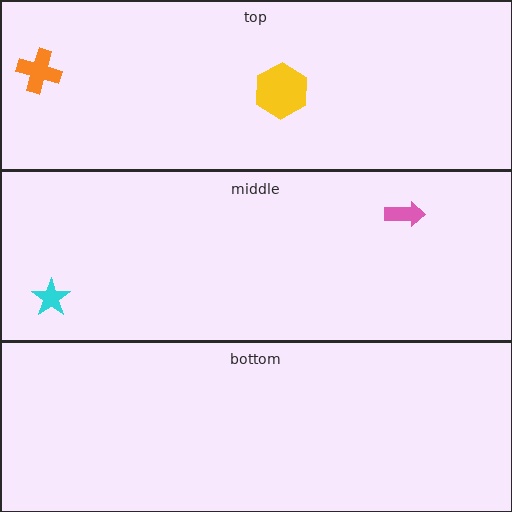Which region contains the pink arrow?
The middle region.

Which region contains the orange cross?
The top region.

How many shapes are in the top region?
2.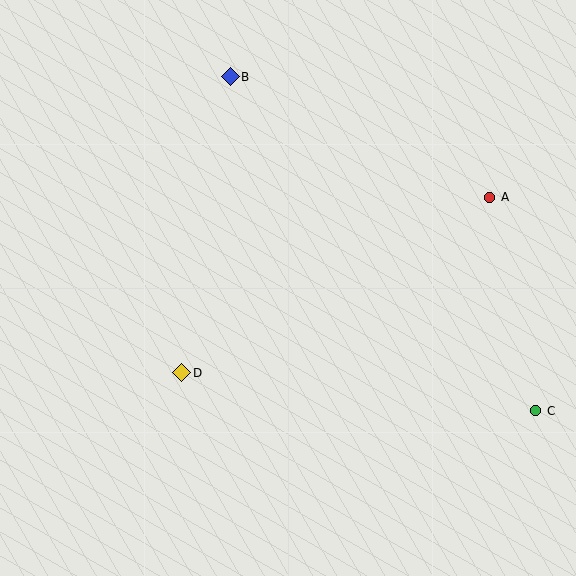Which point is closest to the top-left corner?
Point B is closest to the top-left corner.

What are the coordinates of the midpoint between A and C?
The midpoint between A and C is at (513, 304).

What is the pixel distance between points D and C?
The distance between D and C is 356 pixels.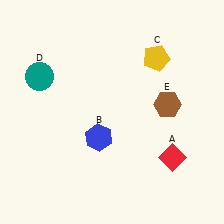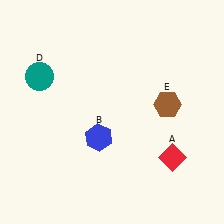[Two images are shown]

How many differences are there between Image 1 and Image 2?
There is 1 difference between the two images.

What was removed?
The yellow pentagon (C) was removed in Image 2.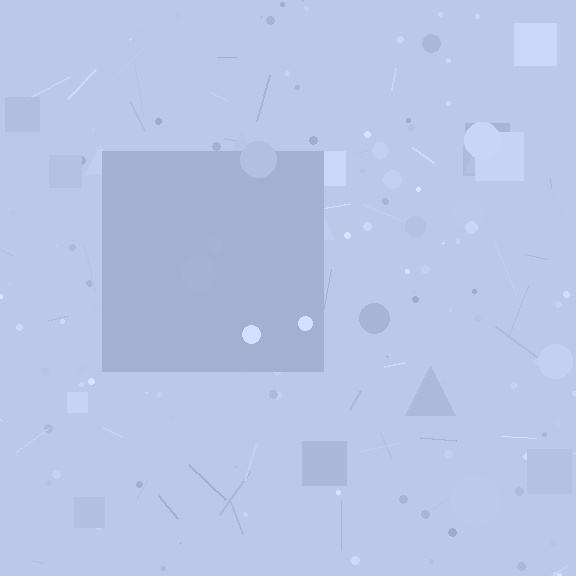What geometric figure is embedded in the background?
A square is embedded in the background.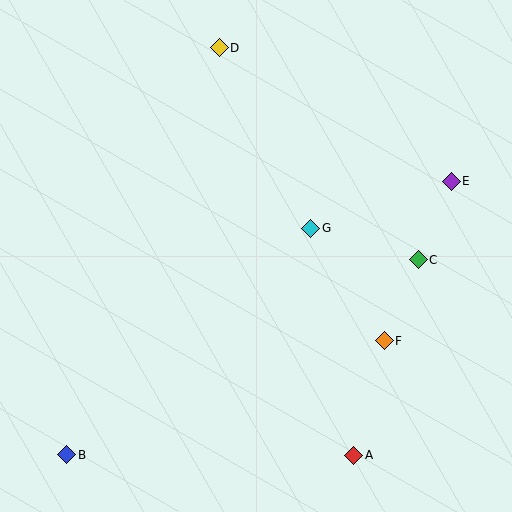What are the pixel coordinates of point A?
Point A is at (354, 455).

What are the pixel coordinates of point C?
Point C is at (418, 260).